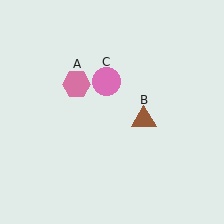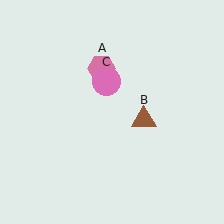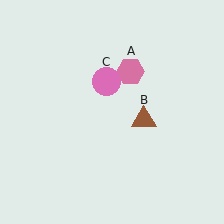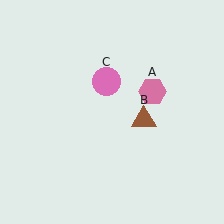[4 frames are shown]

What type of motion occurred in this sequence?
The pink hexagon (object A) rotated clockwise around the center of the scene.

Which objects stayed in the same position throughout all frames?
Brown triangle (object B) and pink circle (object C) remained stationary.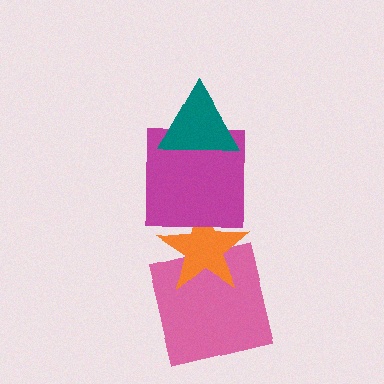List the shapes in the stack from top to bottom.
From top to bottom: the teal triangle, the magenta square, the orange star, the pink square.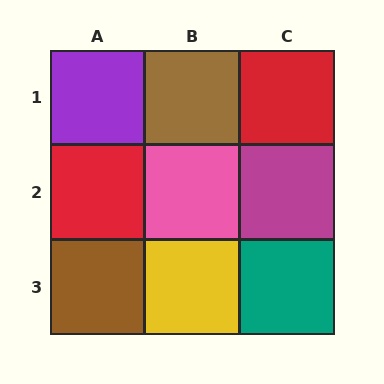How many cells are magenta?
1 cell is magenta.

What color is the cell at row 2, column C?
Magenta.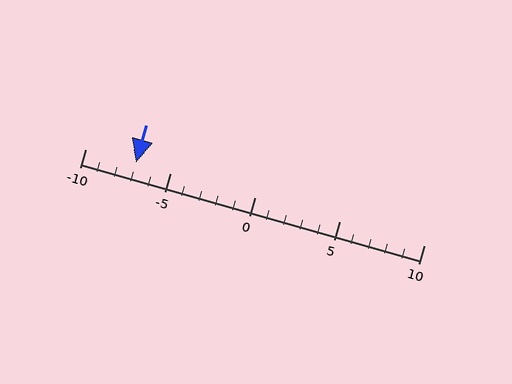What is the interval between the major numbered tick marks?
The major tick marks are spaced 5 units apart.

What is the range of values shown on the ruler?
The ruler shows values from -10 to 10.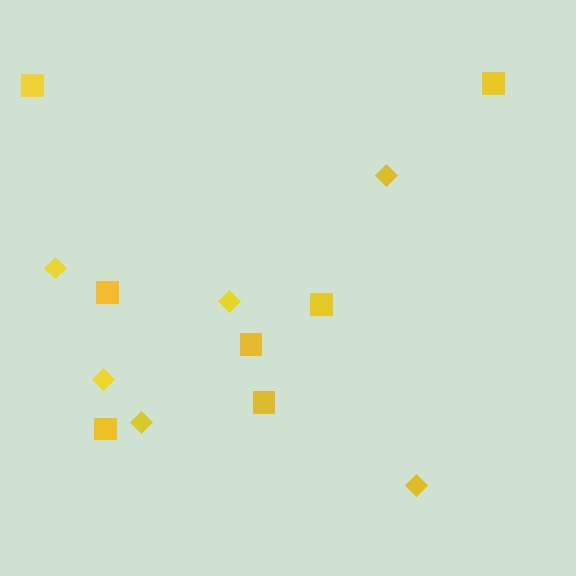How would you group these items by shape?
There are 2 groups: one group of diamonds (6) and one group of squares (7).